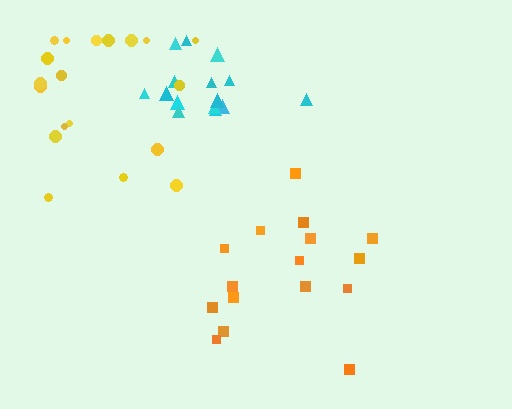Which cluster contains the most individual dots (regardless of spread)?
Yellow (19).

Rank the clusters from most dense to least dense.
cyan, yellow, orange.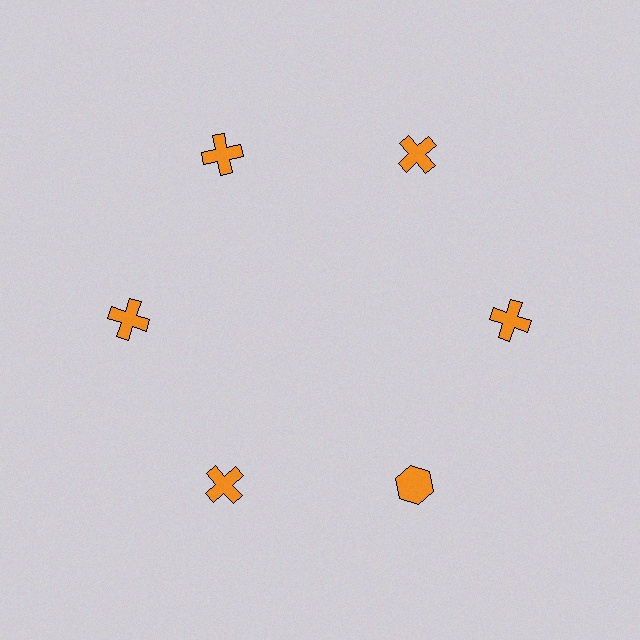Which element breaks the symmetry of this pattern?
The orange hexagon at roughly the 5 o'clock position breaks the symmetry. All other shapes are orange crosses.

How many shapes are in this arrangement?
There are 6 shapes arranged in a ring pattern.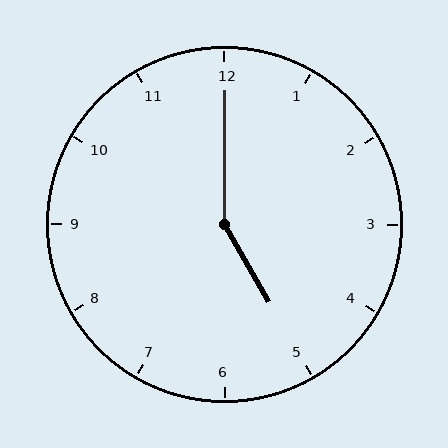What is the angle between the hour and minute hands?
Approximately 150 degrees.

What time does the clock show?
5:00.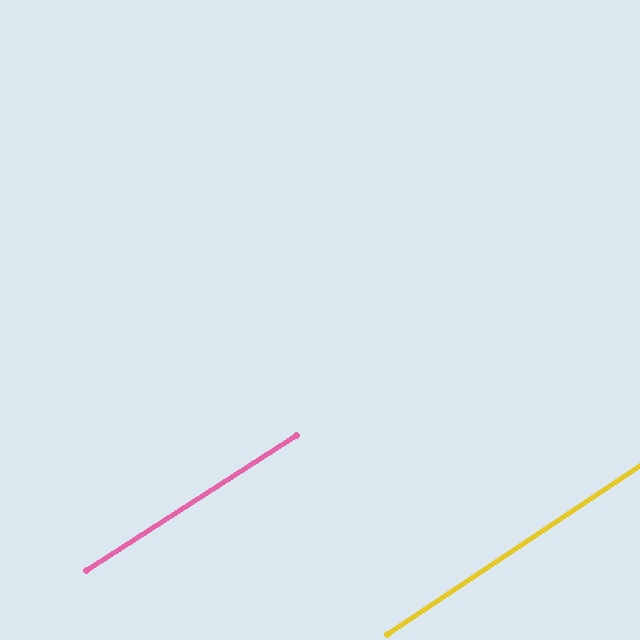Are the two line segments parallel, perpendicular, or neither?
Parallel — their directions differ by only 1.1°.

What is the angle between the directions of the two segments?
Approximately 1 degree.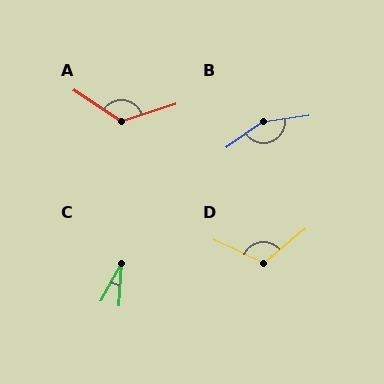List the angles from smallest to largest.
C (25°), D (115°), A (128°), B (154°).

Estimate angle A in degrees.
Approximately 128 degrees.